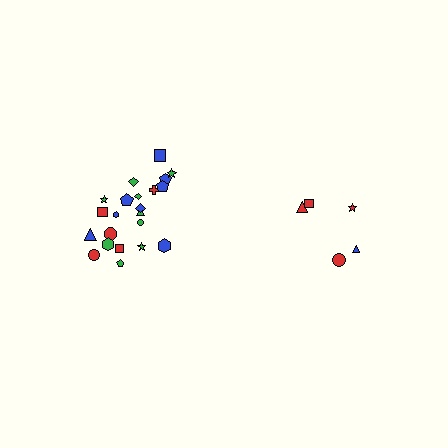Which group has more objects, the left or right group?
The left group.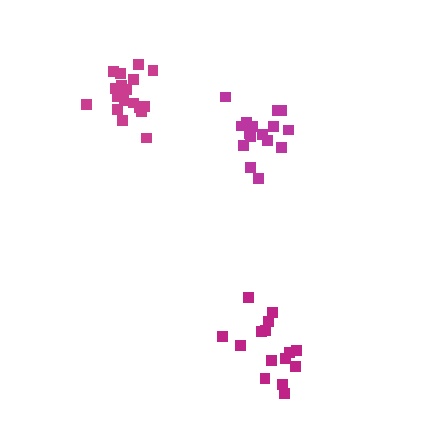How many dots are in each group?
Group 1: 18 dots, Group 2: 17 dots, Group 3: 15 dots (50 total).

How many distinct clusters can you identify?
There are 3 distinct clusters.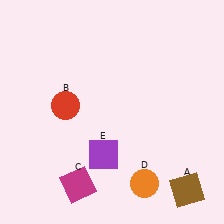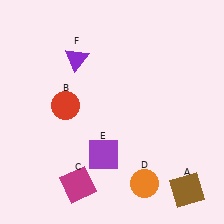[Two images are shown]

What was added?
A purple triangle (F) was added in Image 2.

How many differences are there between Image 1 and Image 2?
There is 1 difference between the two images.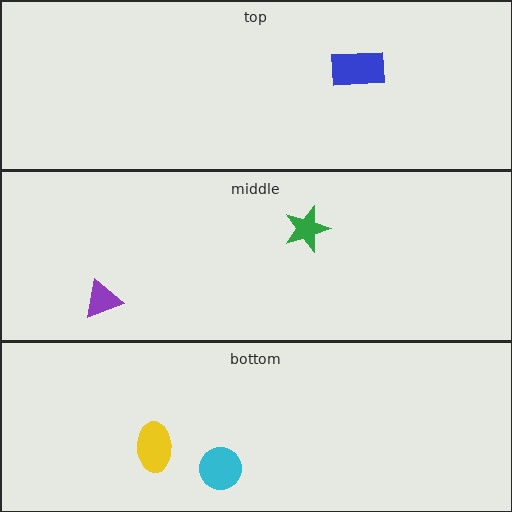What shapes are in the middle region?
The purple triangle, the green star.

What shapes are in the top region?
The blue rectangle.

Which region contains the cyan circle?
The bottom region.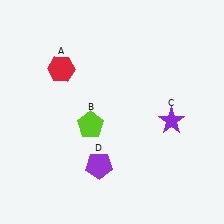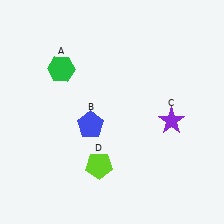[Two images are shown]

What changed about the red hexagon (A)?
In Image 1, A is red. In Image 2, it changed to green.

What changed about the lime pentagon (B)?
In Image 1, B is lime. In Image 2, it changed to blue.